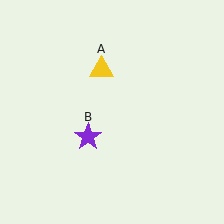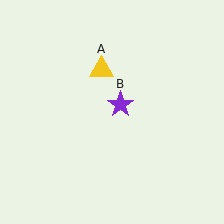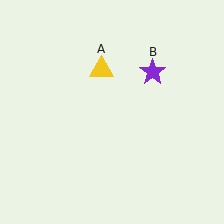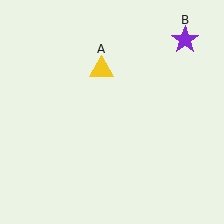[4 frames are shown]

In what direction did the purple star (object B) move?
The purple star (object B) moved up and to the right.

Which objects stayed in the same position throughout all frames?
Yellow triangle (object A) remained stationary.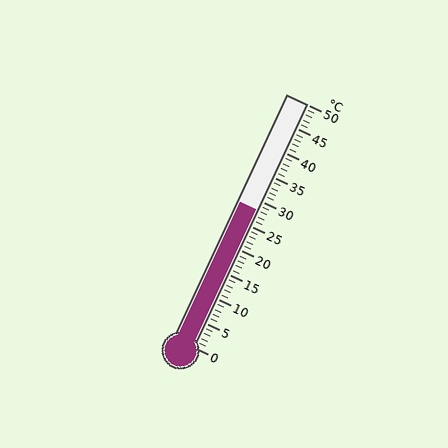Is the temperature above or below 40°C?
The temperature is below 40°C.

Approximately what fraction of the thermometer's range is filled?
The thermometer is filled to approximately 55% of its range.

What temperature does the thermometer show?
The thermometer shows approximately 28°C.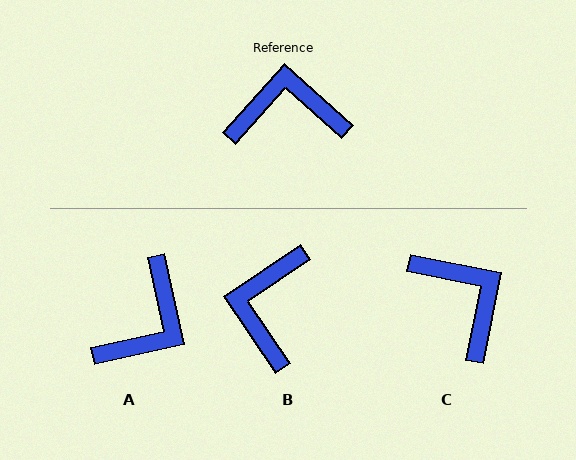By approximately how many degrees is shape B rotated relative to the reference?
Approximately 76 degrees counter-clockwise.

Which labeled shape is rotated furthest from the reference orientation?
A, about 125 degrees away.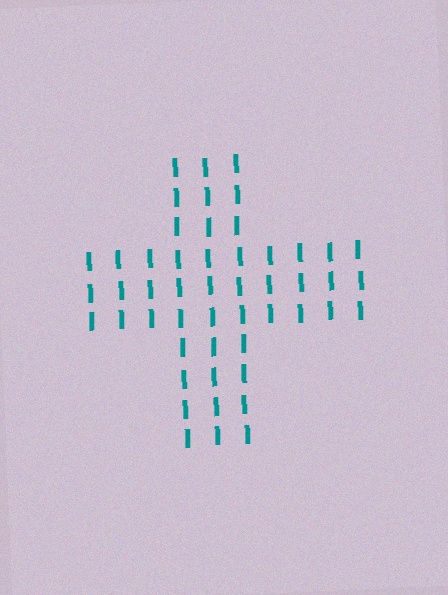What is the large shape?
The large shape is a cross.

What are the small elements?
The small elements are letter I's.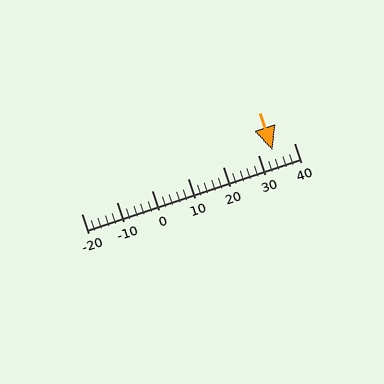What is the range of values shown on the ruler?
The ruler shows values from -20 to 40.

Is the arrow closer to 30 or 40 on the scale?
The arrow is closer to 30.